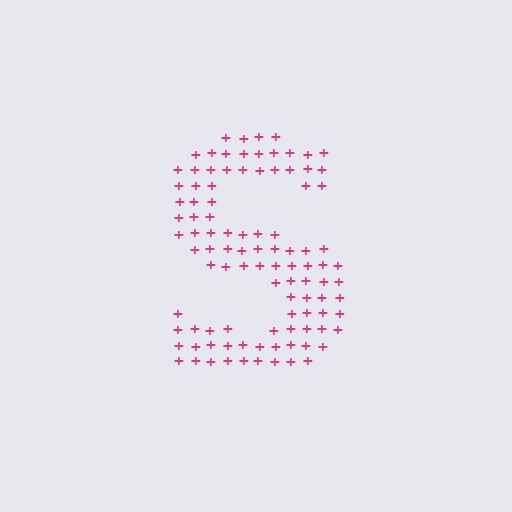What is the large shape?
The large shape is the letter S.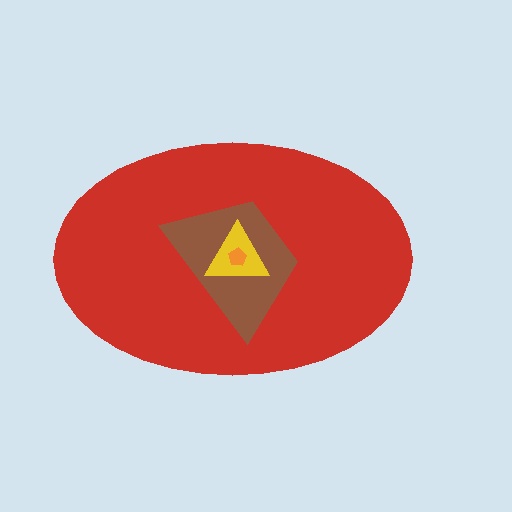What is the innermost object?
The orange pentagon.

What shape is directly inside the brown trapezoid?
The yellow triangle.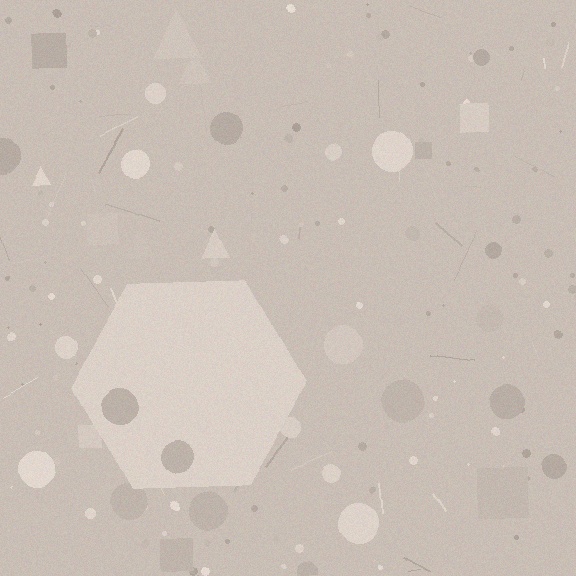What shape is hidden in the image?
A hexagon is hidden in the image.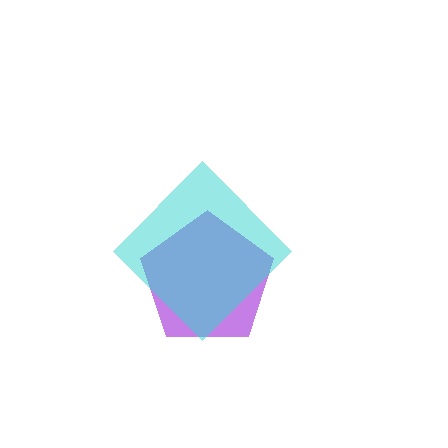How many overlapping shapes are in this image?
There are 2 overlapping shapes in the image.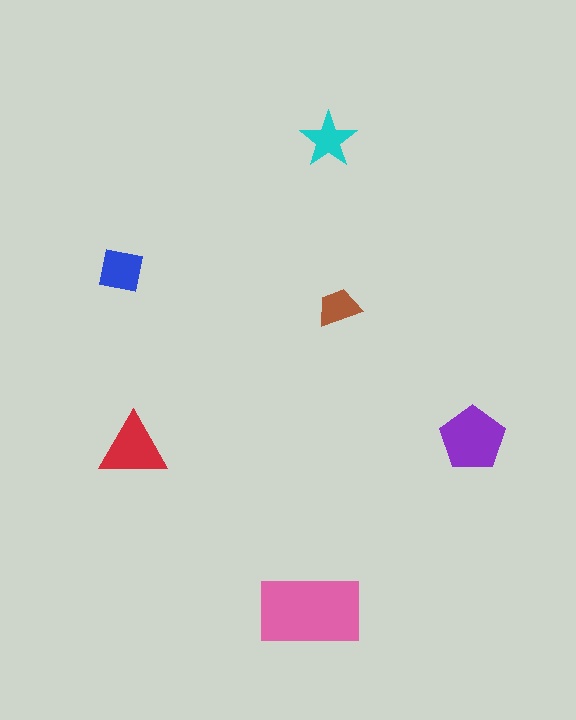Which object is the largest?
The pink rectangle.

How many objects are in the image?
There are 6 objects in the image.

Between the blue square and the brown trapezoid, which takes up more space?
The blue square.